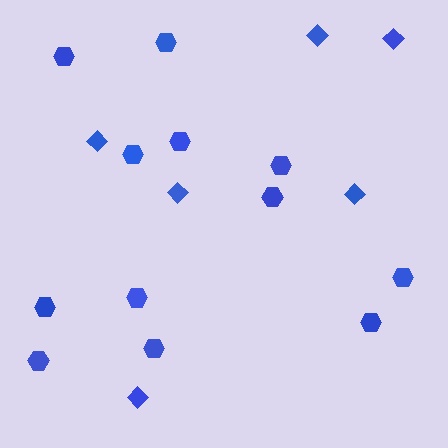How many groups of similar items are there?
There are 2 groups: one group of hexagons (12) and one group of diamonds (6).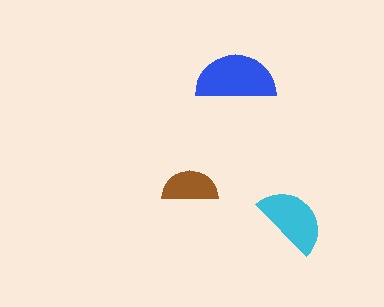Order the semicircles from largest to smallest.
the blue one, the cyan one, the brown one.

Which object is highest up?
The blue semicircle is topmost.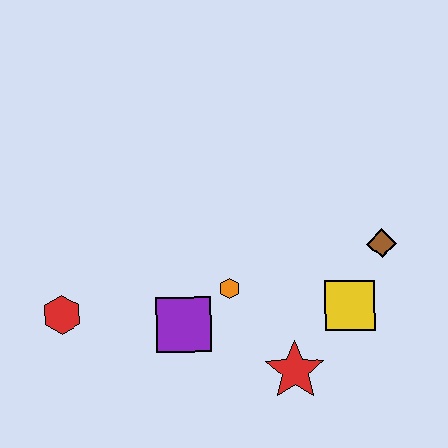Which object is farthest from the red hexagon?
The brown diamond is farthest from the red hexagon.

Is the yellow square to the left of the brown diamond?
Yes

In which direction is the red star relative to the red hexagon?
The red star is to the right of the red hexagon.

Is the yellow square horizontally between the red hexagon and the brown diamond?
Yes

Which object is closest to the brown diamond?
The yellow square is closest to the brown diamond.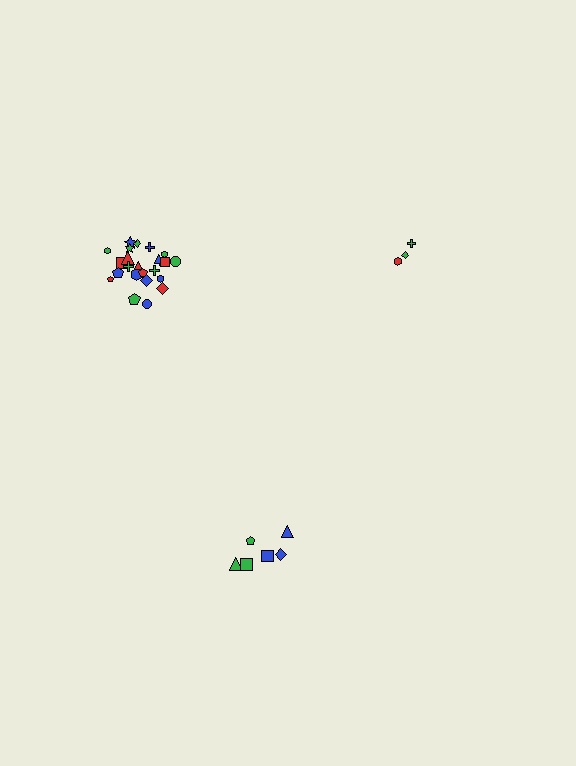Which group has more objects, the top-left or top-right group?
The top-left group.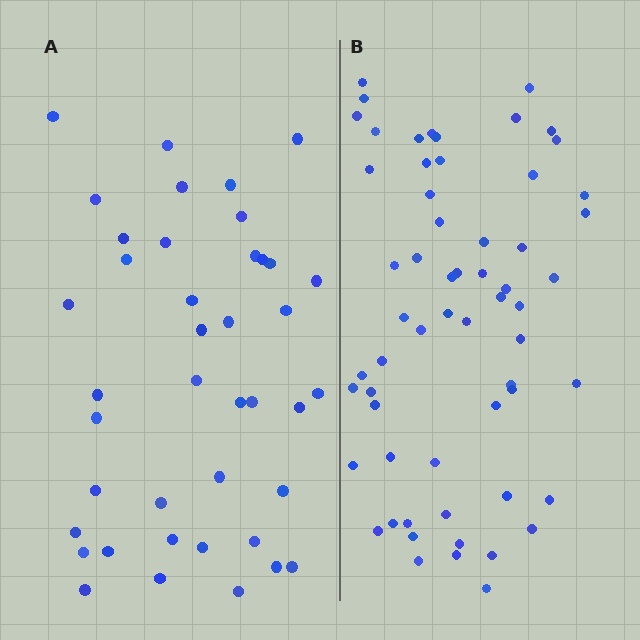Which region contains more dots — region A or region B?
Region B (the right region) has more dots.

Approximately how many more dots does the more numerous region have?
Region B has approximately 20 more dots than region A.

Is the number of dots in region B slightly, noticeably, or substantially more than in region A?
Region B has substantially more. The ratio is roughly 1.5 to 1.